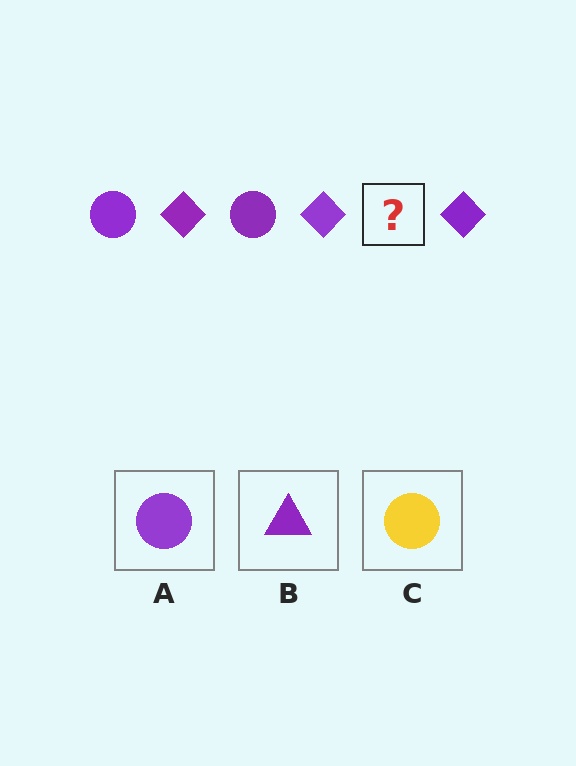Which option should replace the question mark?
Option A.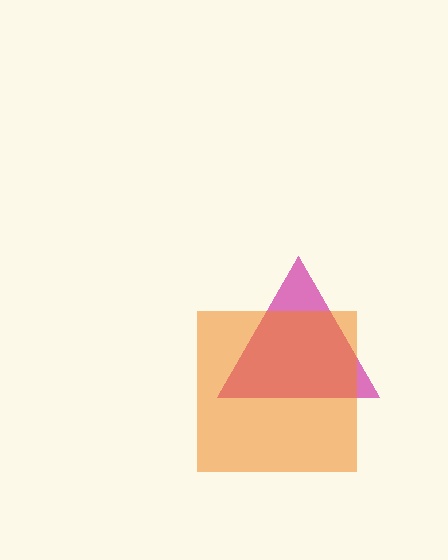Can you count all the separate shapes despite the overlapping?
Yes, there are 2 separate shapes.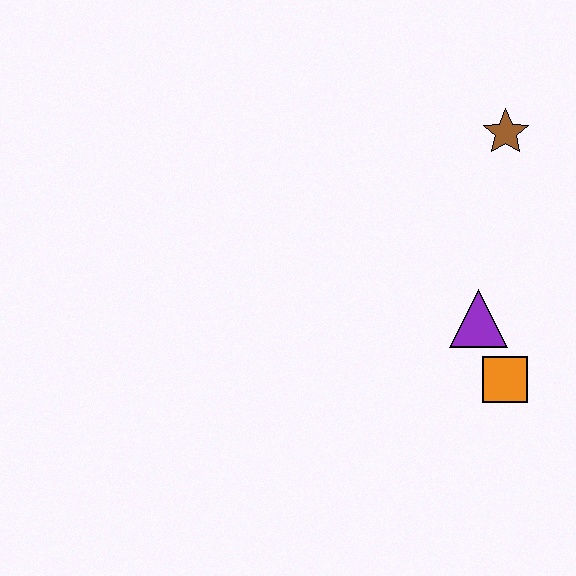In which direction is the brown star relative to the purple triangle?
The brown star is above the purple triangle.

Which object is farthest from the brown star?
The orange square is farthest from the brown star.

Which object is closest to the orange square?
The purple triangle is closest to the orange square.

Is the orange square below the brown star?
Yes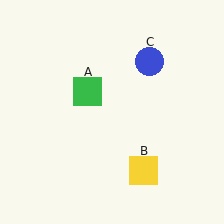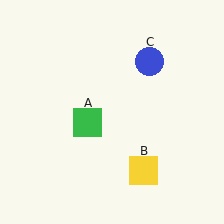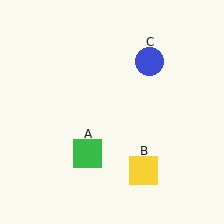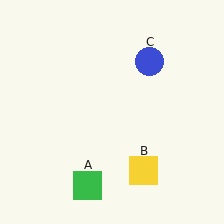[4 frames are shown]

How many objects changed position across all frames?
1 object changed position: green square (object A).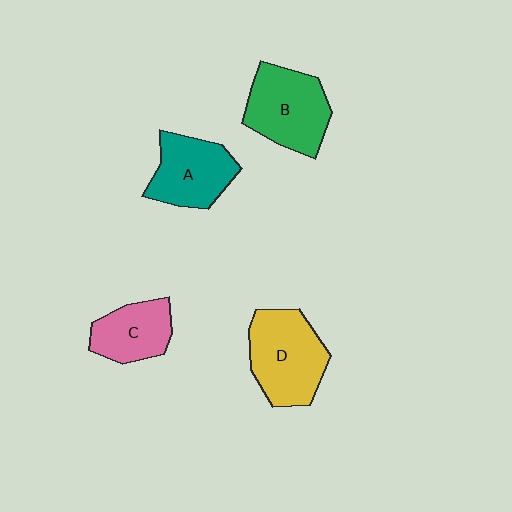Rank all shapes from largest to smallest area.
From largest to smallest: D (yellow), B (green), A (teal), C (pink).